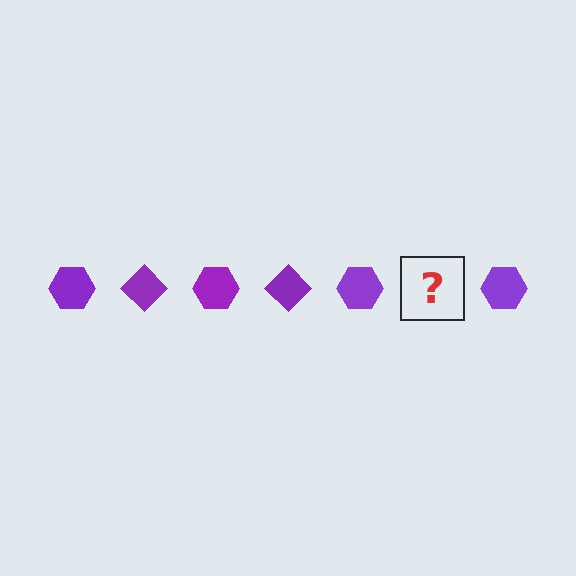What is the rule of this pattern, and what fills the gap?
The rule is that the pattern cycles through hexagon, diamond shapes in purple. The gap should be filled with a purple diamond.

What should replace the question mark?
The question mark should be replaced with a purple diamond.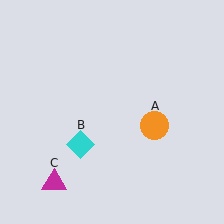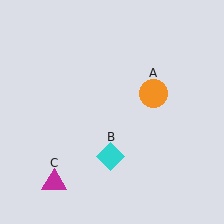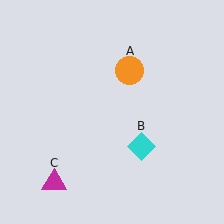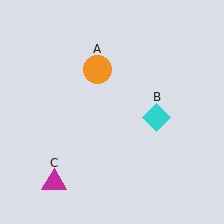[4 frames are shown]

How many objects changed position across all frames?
2 objects changed position: orange circle (object A), cyan diamond (object B).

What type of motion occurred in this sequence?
The orange circle (object A), cyan diamond (object B) rotated counterclockwise around the center of the scene.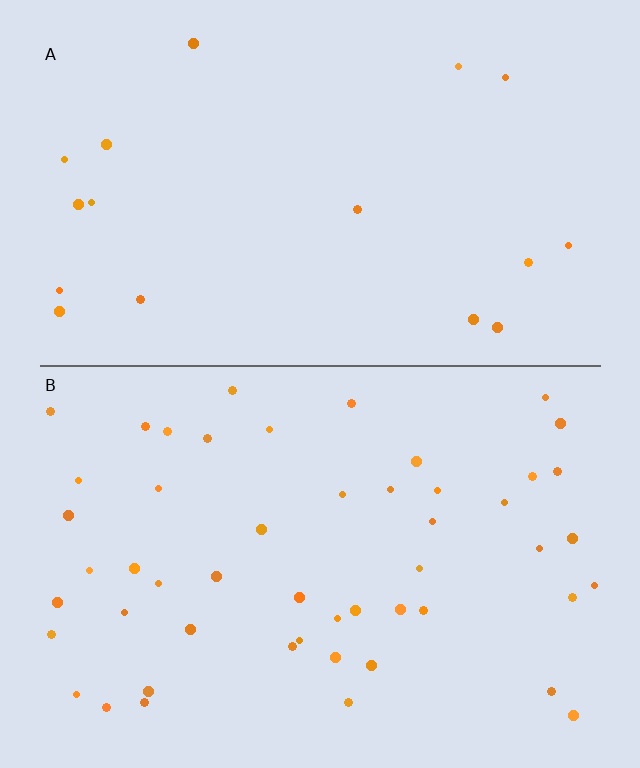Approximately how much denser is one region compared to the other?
Approximately 3.0× — region B over region A.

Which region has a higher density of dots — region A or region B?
B (the bottom).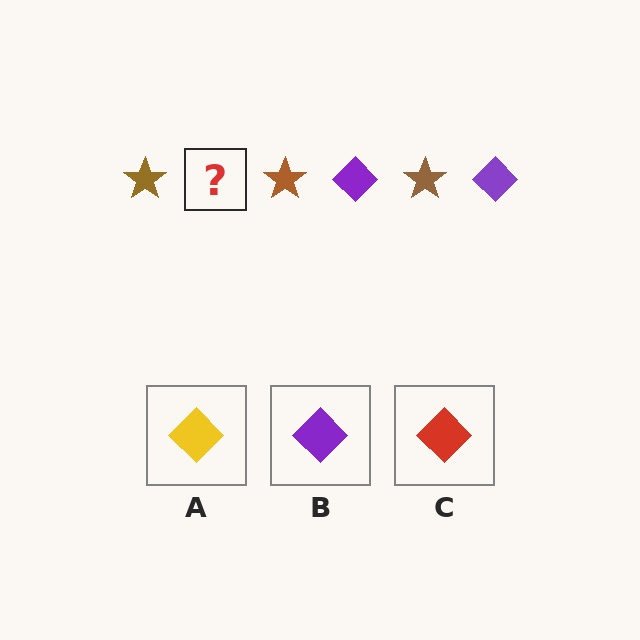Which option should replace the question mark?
Option B.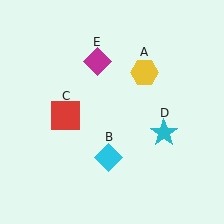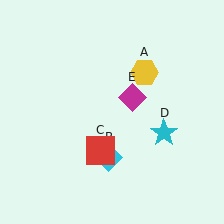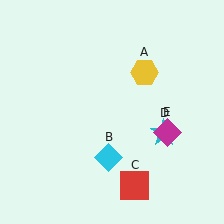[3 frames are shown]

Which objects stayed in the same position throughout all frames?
Yellow hexagon (object A) and cyan diamond (object B) and cyan star (object D) remained stationary.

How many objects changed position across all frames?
2 objects changed position: red square (object C), magenta diamond (object E).